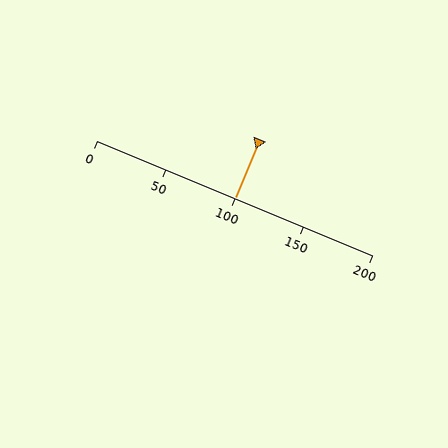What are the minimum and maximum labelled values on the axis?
The axis runs from 0 to 200.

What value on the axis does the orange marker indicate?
The marker indicates approximately 100.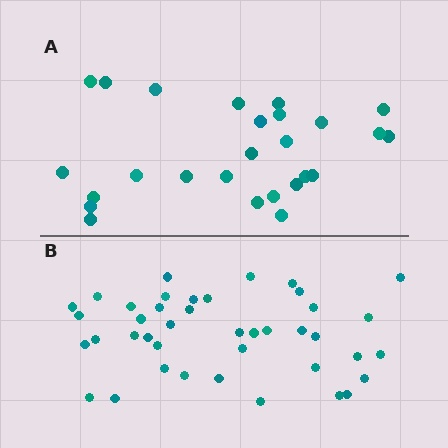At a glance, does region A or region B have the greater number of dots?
Region B (the bottom region) has more dots.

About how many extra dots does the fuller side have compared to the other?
Region B has approximately 15 more dots than region A.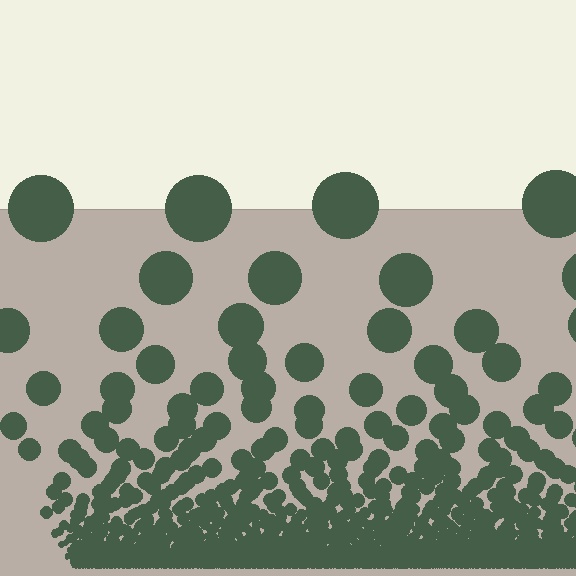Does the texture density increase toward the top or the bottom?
Density increases toward the bottom.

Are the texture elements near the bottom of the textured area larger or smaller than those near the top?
Smaller. The gradient is inverted — elements near the bottom are smaller and denser.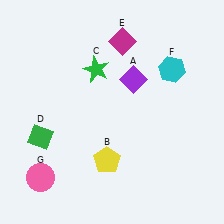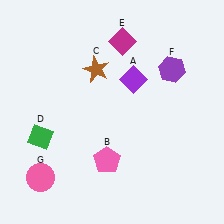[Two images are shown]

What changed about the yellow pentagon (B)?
In Image 1, B is yellow. In Image 2, it changed to pink.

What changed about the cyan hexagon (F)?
In Image 1, F is cyan. In Image 2, it changed to purple.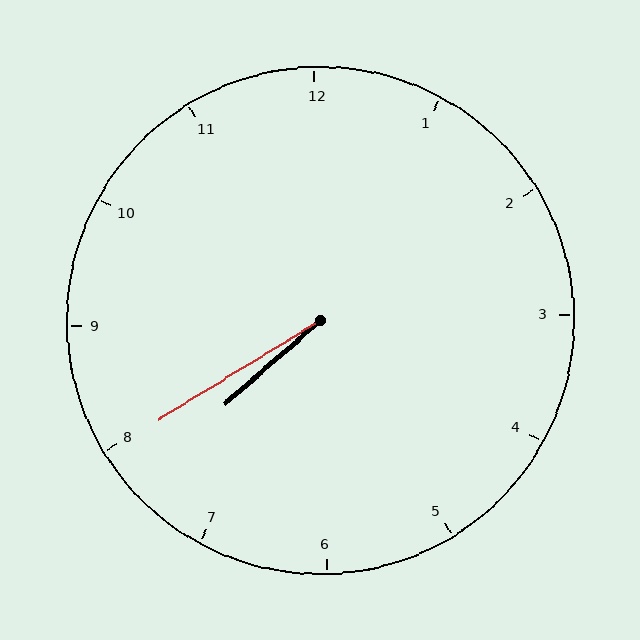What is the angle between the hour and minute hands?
Approximately 10 degrees.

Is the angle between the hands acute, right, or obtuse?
It is acute.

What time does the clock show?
7:40.